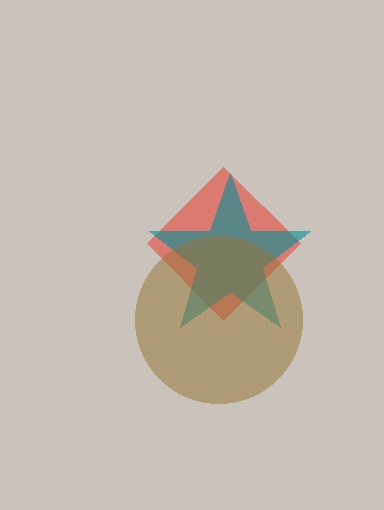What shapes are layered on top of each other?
The layered shapes are: a red diamond, a teal star, a brown circle.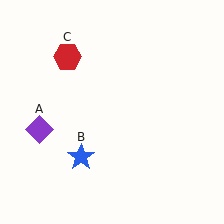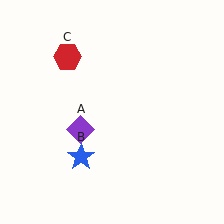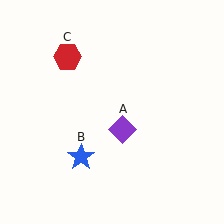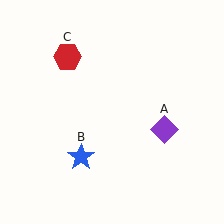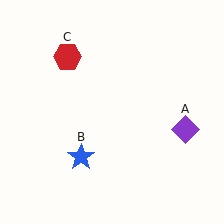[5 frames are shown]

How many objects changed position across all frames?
1 object changed position: purple diamond (object A).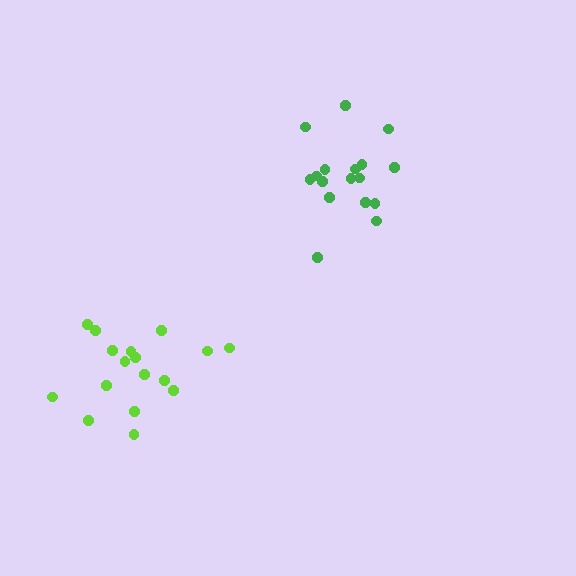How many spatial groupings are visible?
There are 2 spatial groupings.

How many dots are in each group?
Group 1: 17 dots, Group 2: 17 dots (34 total).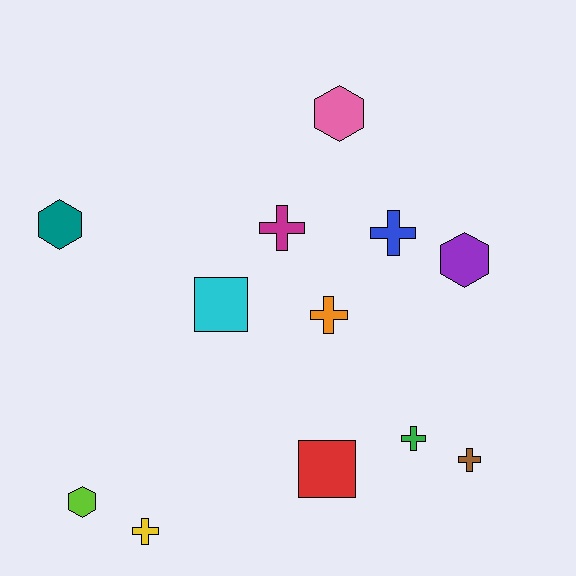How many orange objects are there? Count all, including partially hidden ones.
There is 1 orange object.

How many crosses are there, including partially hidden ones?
There are 6 crosses.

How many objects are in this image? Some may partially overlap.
There are 12 objects.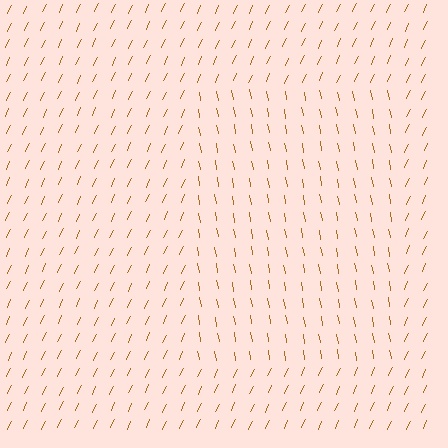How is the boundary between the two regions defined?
The boundary is defined purely by a change in line orientation (approximately 36 degrees difference). All lines are the same color and thickness.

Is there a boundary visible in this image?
Yes, there is a texture boundary formed by a change in line orientation.